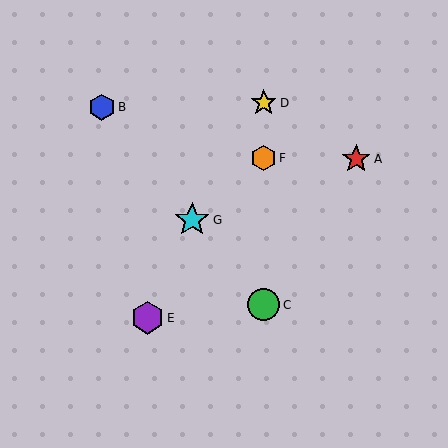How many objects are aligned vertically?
3 objects (C, D, F) are aligned vertically.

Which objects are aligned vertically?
Objects C, D, F are aligned vertically.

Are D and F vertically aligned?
Yes, both are at x≈264.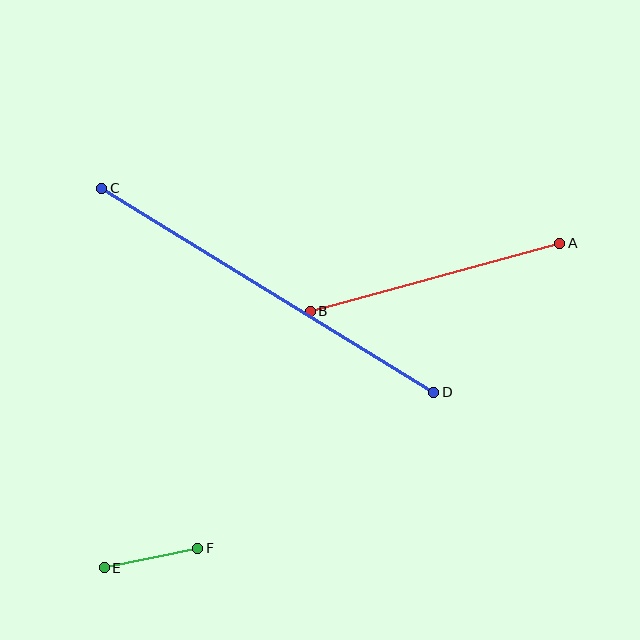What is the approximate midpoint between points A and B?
The midpoint is at approximately (435, 277) pixels.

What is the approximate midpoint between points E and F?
The midpoint is at approximately (151, 558) pixels.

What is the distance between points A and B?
The distance is approximately 259 pixels.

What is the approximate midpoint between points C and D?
The midpoint is at approximately (268, 290) pixels.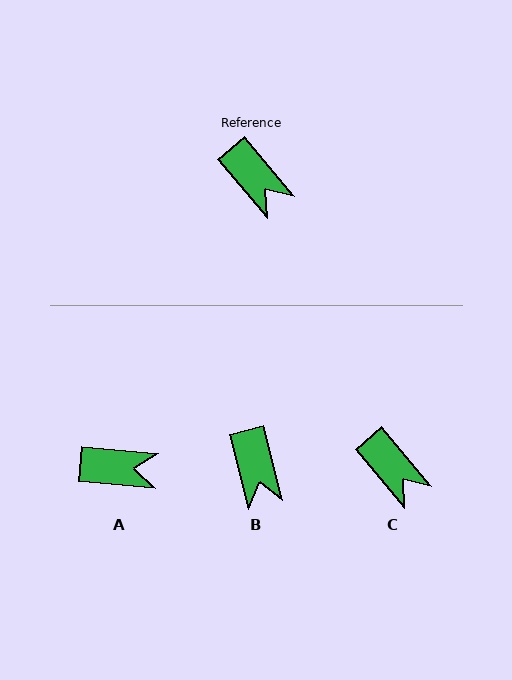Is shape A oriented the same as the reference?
No, it is off by about 45 degrees.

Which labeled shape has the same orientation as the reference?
C.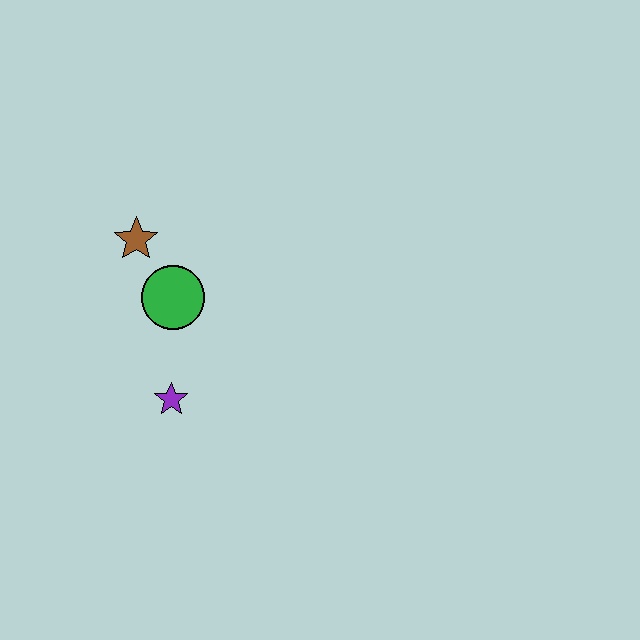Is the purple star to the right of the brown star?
Yes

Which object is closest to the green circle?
The brown star is closest to the green circle.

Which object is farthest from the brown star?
The purple star is farthest from the brown star.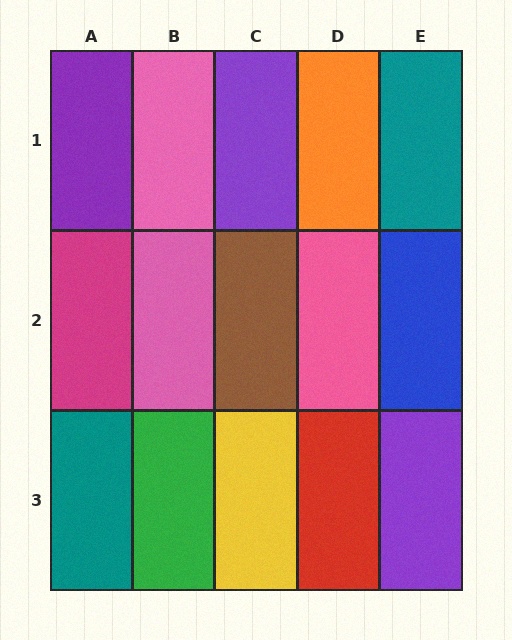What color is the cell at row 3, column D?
Red.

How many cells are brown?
1 cell is brown.